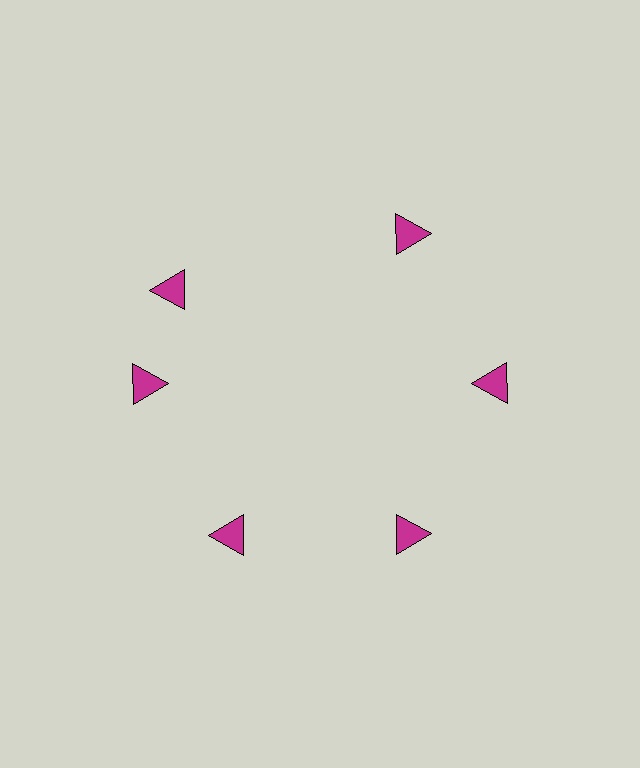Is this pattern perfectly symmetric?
No. The 6 magenta triangles are arranged in a ring, but one element near the 11 o'clock position is rotated out of alignment along the ring, breaking the 6-fold rotational symmetry.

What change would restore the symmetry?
The symmetry would be restored by rotating it back into even spacing with its neighbors so that all 6 triangles sit at equal angles and equal distance from the center.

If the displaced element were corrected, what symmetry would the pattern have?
It would have 6-fold rotational symmetry — the pattern would map onto itself every 60 degrees.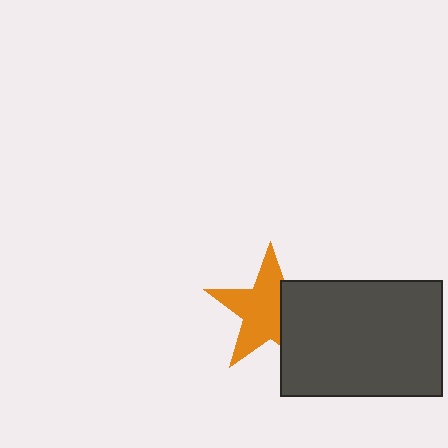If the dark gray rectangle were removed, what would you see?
You would see the complete orange star.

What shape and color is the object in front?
The object in front is a dark gray rectangle.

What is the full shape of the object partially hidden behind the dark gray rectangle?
The partially hidden object is an orange star.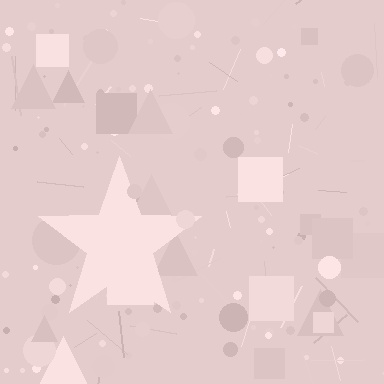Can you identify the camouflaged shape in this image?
The camouflaged shape is a star.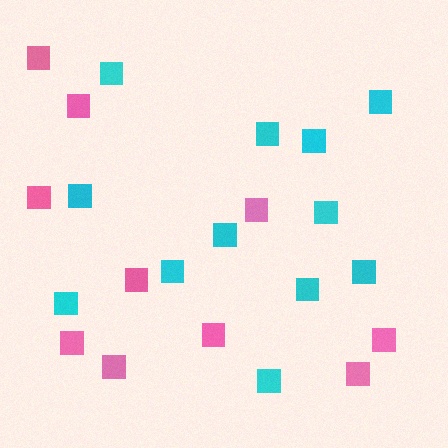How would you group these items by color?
There are 2 groups: one group of cyan squares (12) and one group of pink squares (10).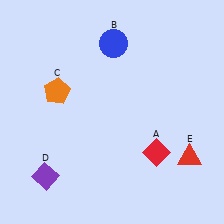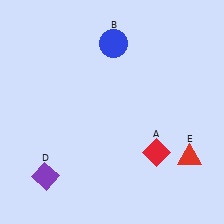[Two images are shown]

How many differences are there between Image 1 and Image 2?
There is 1 difference between the two images.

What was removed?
The orange pentagon (C) was removed in Image 2.